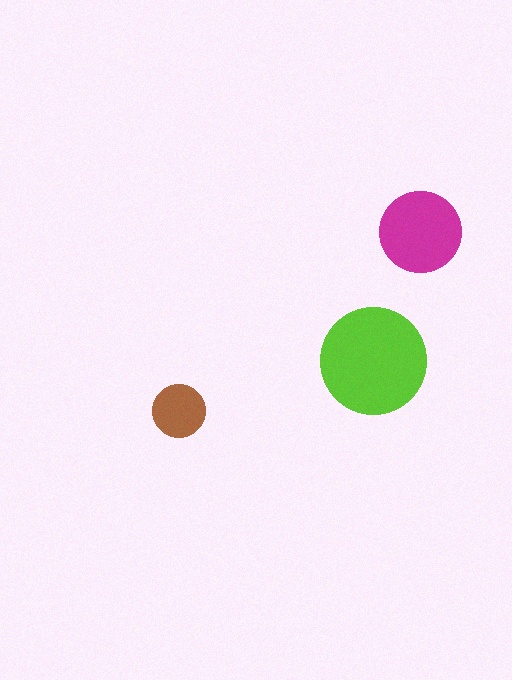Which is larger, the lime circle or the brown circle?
The lime one.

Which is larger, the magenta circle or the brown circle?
The magenta one.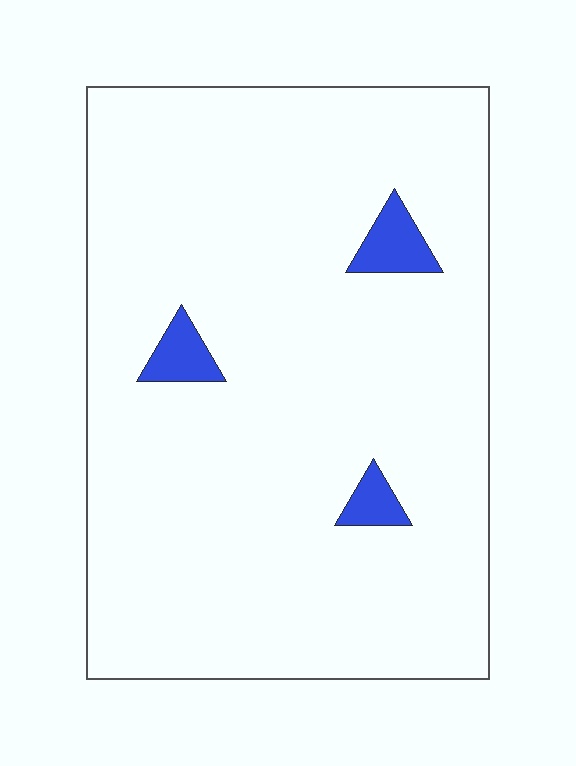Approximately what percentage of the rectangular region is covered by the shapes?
Approximately 5%.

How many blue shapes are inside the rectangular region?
3.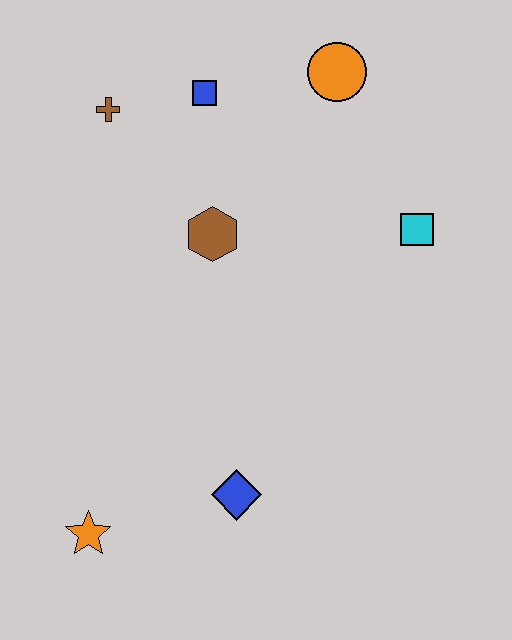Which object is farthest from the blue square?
The orange star is farthest from the blue square.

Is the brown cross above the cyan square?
Yes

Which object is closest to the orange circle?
The blue square is closest to the orange circle.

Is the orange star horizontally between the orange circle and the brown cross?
No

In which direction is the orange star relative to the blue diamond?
The orange star is to the left of the blue diamond.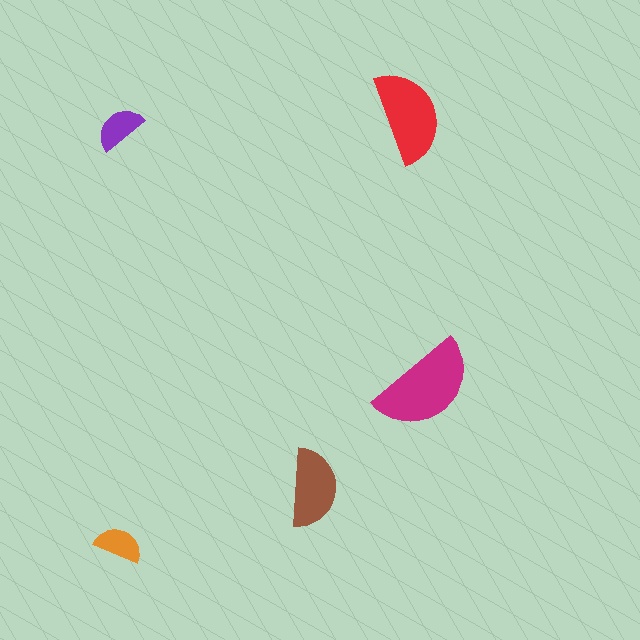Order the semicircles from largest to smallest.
the magenta one, the red one, the brown one, the purple one, the orange one.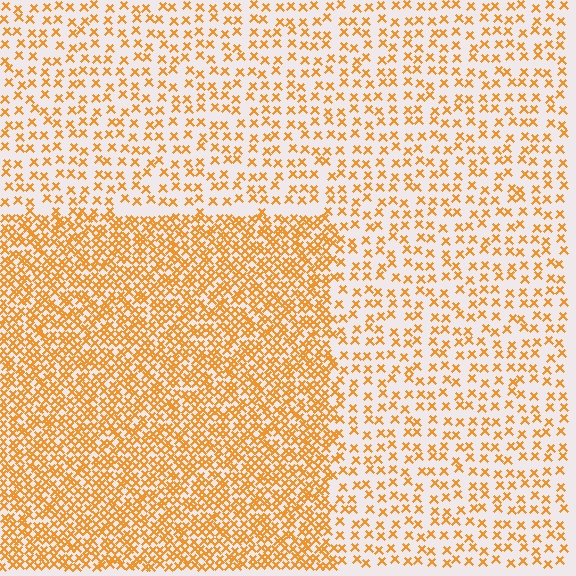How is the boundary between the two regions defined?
The boundary is defined by a change in element density (approximately 2.4x ratio). All elements are the same color, size, and shape.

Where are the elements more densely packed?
The elements are more densely packed inside the rectangle boundary.